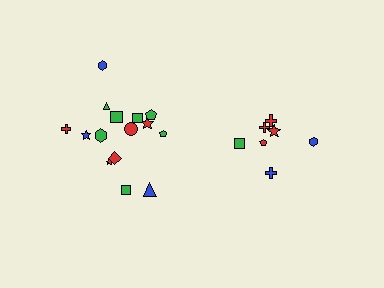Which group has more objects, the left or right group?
The left group.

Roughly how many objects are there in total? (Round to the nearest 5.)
Roughly 20 objects in total.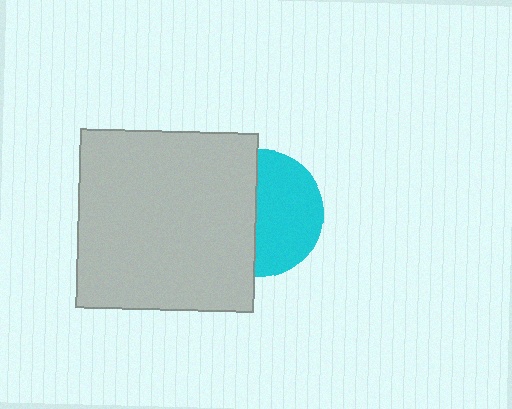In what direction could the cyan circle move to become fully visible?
The cyan circle could move right. That would shift it out from behind the light gray square entirely.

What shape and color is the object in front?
The object in front is a light gray square.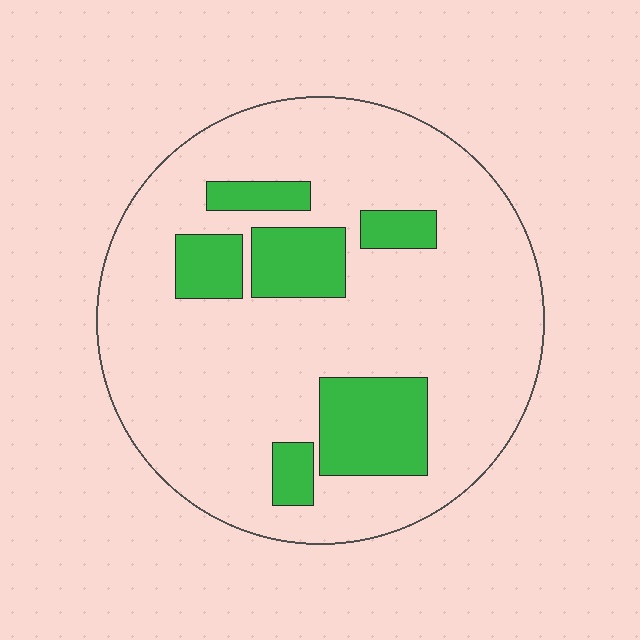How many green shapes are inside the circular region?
6.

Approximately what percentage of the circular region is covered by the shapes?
Approximately 20%.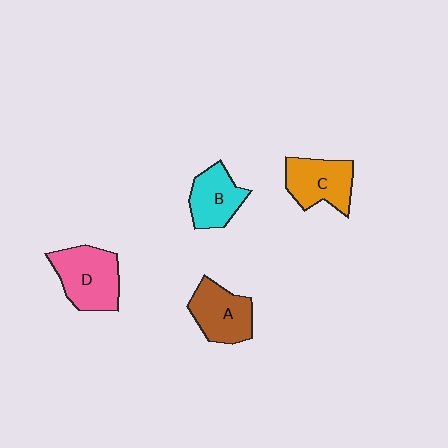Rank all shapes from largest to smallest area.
From largest to smallest: D (pink), A (brown), C (orange), B (cyan).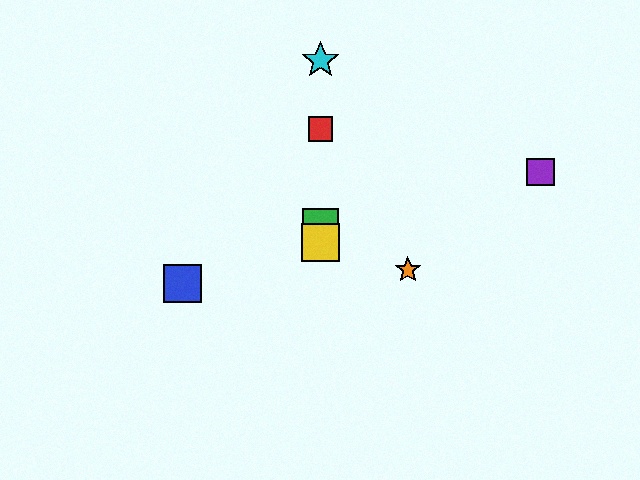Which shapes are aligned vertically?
The red square, the green square, the yellow square, the cyan star are aligned vertically.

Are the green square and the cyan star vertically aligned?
Yes, both are at x≈321.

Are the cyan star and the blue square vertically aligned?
No, the cyan star is at x≈321 and the blue square is at x≈182.